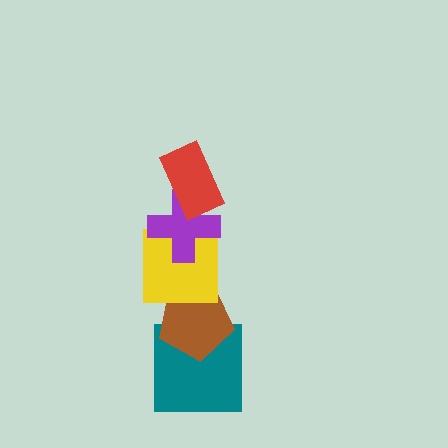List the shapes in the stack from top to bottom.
From top to bottom: the red rectangle, the purple cross, the yellow square, the brown pentagon, the teal square.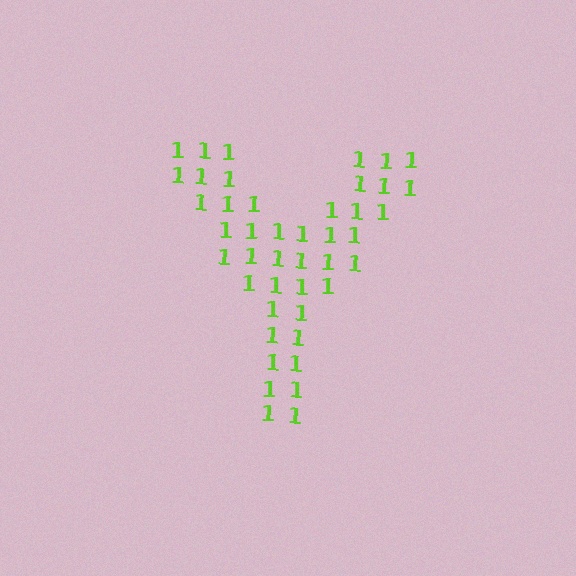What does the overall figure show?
The overall figure shows the letter Y.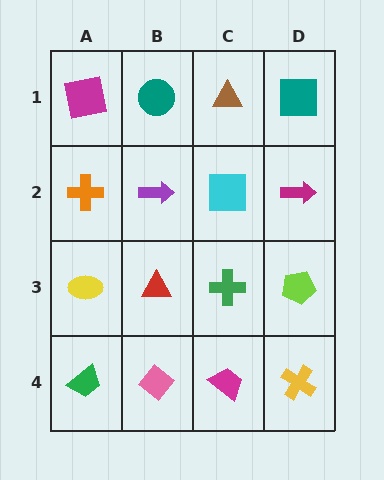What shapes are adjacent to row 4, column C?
A green cross (row 3, column C), a pink diamond (row 4, column B), a yellow cross (row 4, column D).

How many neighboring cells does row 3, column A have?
3.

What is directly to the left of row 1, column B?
A magenta square.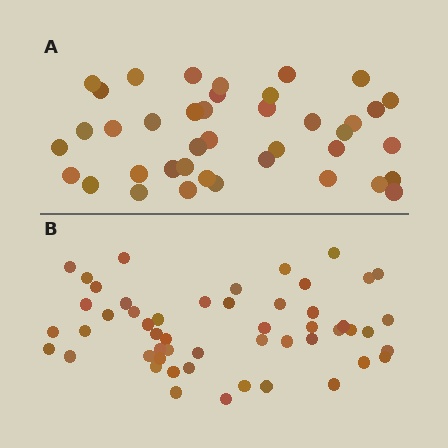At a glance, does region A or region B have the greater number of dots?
Region B (the bottom region) has more dots.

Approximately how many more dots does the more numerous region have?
Region B has roughly 12 or so more dots than region A.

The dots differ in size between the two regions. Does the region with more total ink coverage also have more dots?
No. Region A has more total ink coverage because its dots are larger, but region B actually contains more individual dots. Total area can be misleading — the number of items is what matters here.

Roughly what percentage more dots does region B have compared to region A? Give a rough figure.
About 30% more.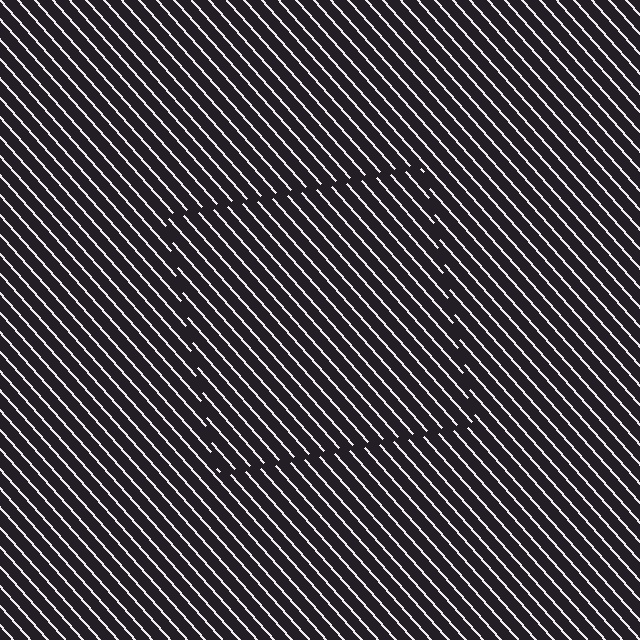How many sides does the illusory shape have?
4 sides — the line-ends trace a square.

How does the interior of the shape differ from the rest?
The interior of the shape contains the same grating, shifted by half a period — the contour is defined by the phase discontinuity where line-ends from the inner and outer gratings abut.